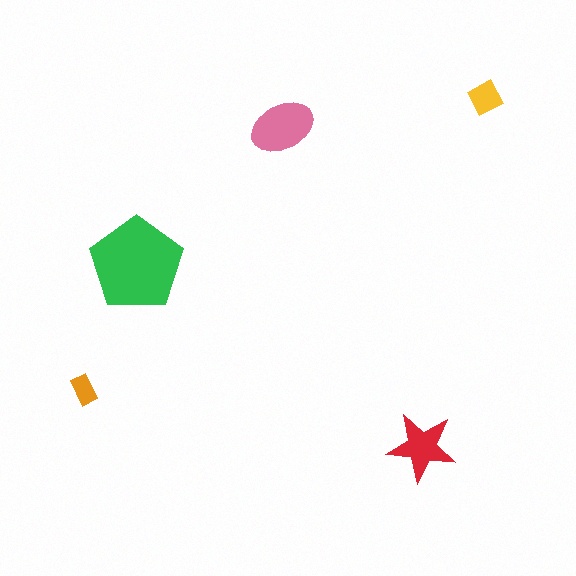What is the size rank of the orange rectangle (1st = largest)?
5th.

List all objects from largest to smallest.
The green pentagon, the pink ellipse, the red star, the yellow square, the orange rectangle.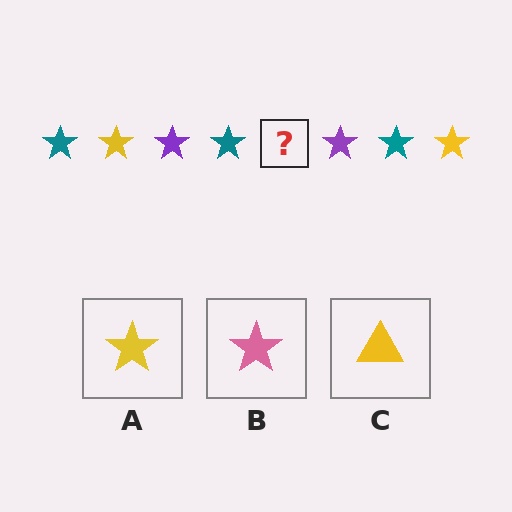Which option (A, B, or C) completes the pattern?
A.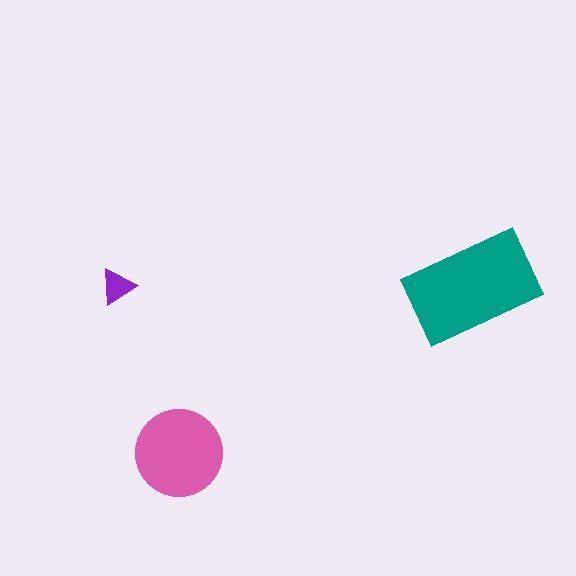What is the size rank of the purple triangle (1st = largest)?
3rd.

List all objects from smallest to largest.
The purple triangle, the pink circle, the teal rectangle.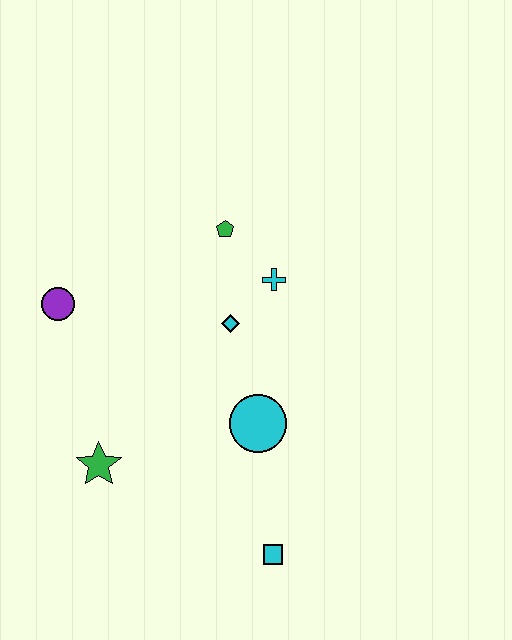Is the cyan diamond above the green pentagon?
No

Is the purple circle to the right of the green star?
No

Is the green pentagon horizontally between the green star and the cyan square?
Yes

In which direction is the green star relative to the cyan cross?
The green star is below the cyan cross.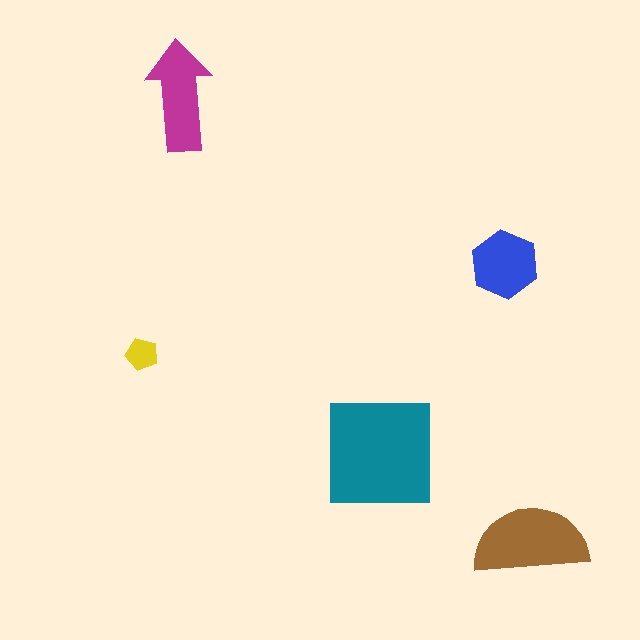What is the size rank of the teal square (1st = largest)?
1st.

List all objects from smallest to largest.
The yellow pentagon, the blue hexagon, the magenta arrow, the brown semicircle, the teal square.